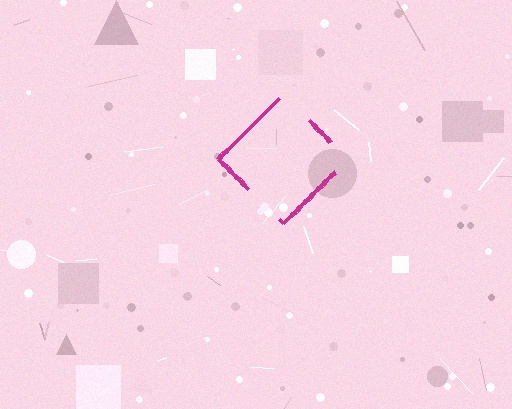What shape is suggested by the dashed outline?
The dashed outline suggests a diamond.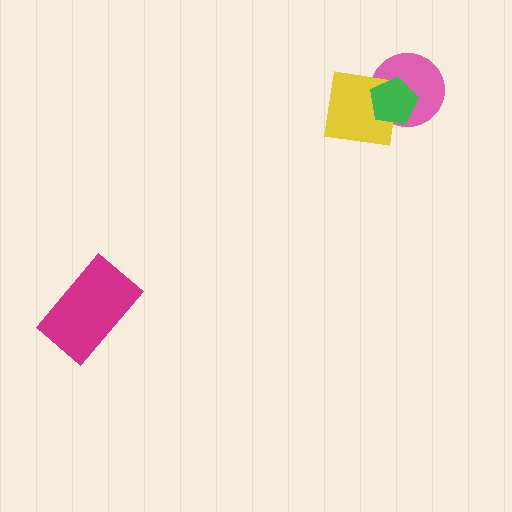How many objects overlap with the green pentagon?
2 objects overlap with the green pentagon.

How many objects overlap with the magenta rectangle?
0 objects overlap with the magenta rectangle.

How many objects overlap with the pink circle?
2 objects overlap with the pink circle.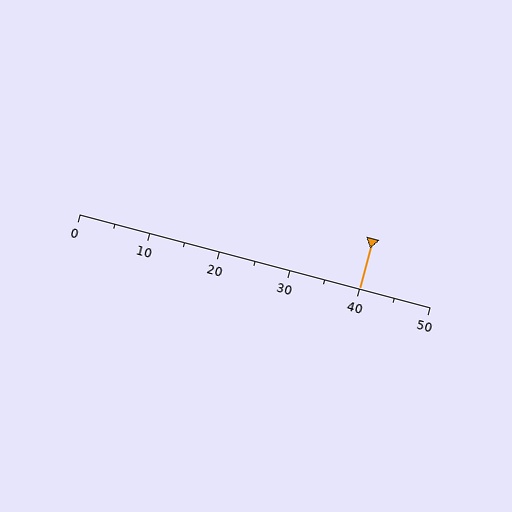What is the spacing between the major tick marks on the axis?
The major ticks are spaced 10 apart.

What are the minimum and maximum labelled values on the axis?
The axis runs from 0 to 50.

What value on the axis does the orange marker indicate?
The marker indicates approximately 40.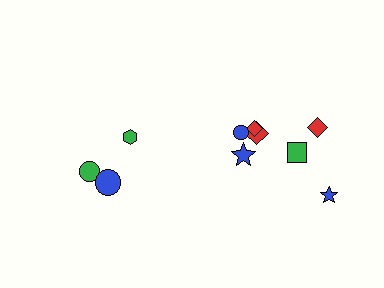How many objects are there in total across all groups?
There are 10 objects.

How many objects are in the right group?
There are 7 objects.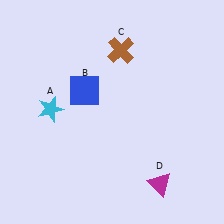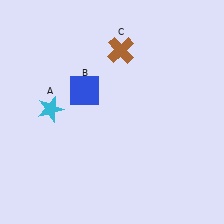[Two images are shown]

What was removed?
The magenta triangle (D) was removed in Image 2.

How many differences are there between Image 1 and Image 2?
There is 1 difference between the two images.